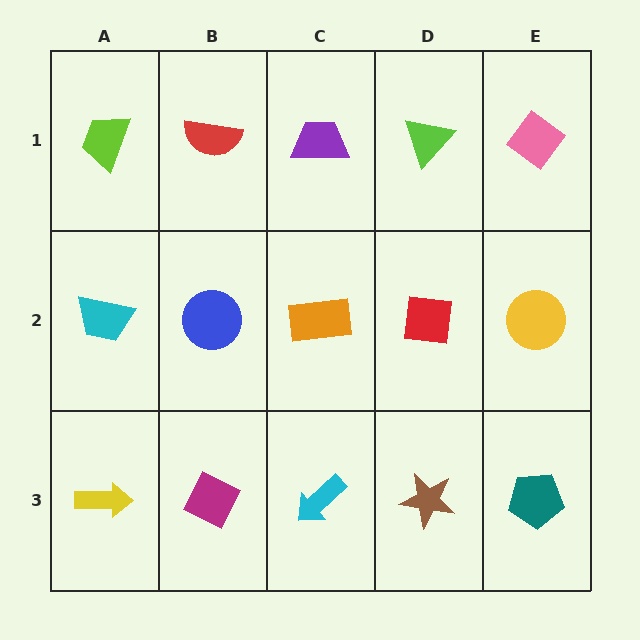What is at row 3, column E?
A teal pentagon.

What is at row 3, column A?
A yellow arrow.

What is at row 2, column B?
A blue circle.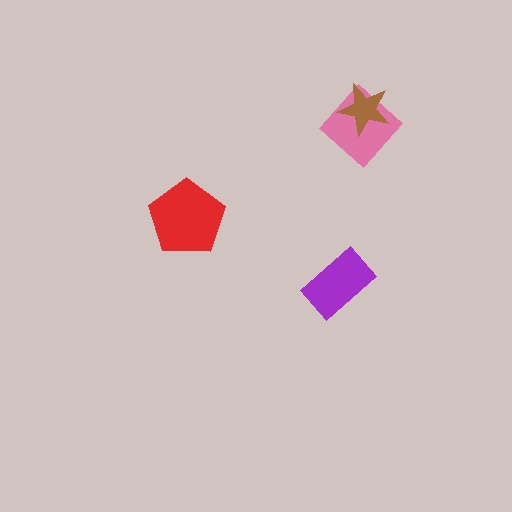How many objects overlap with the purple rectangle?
0 objects overlap with the purple rectangle.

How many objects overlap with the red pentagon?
0 objects overlap with the red pentagon.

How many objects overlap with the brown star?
1 object overlaps with the brown star.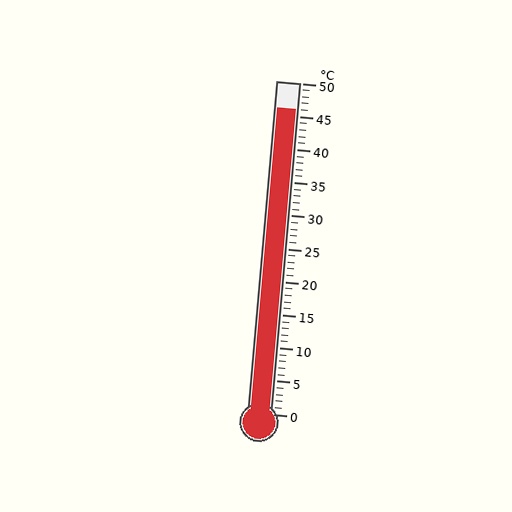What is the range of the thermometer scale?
The thermometer scale ranges from 0°C to 50°C.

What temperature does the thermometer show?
The thermometer shows approximately 46°C.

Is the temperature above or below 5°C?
The temperature is above 5°C.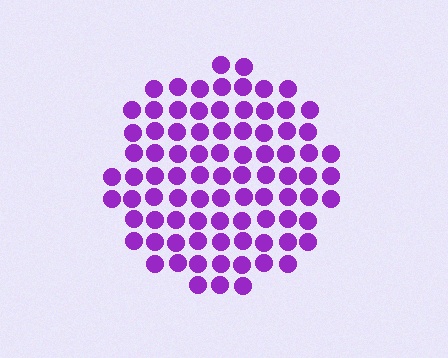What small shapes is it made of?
It is made of small circles.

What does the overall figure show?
The overall figure shows a circle.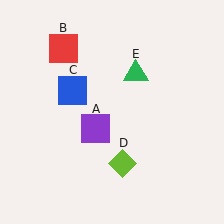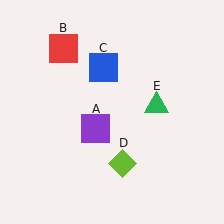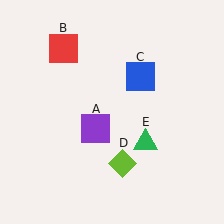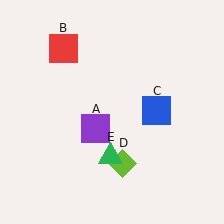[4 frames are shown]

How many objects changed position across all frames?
2 objects changed position: blue square (object C), green triangle (object E).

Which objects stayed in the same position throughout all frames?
Purple square (object A) and red square (object B) and lime diamond (object D) remained stationary.